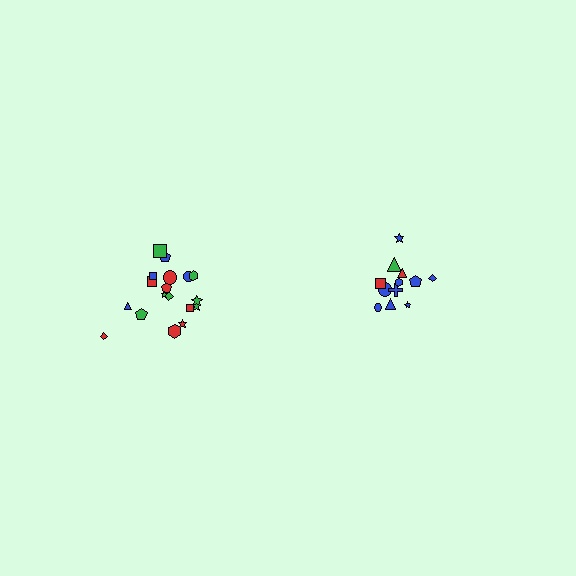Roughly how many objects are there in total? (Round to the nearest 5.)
Roughly 30 objects in total.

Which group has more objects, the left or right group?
The left group.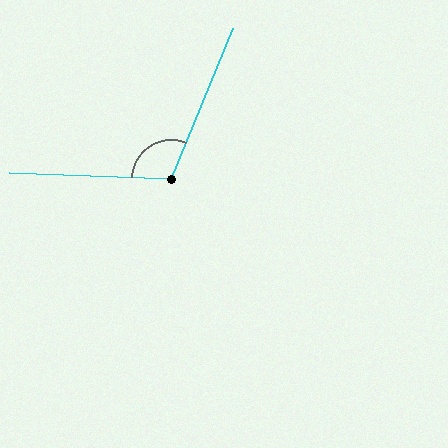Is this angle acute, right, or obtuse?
It is obtuse.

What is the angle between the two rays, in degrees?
Approximately 110 degrees.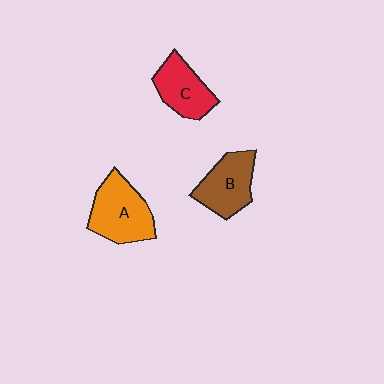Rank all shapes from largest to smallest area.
From largest to smallest: A (orange), B (brown), C (red).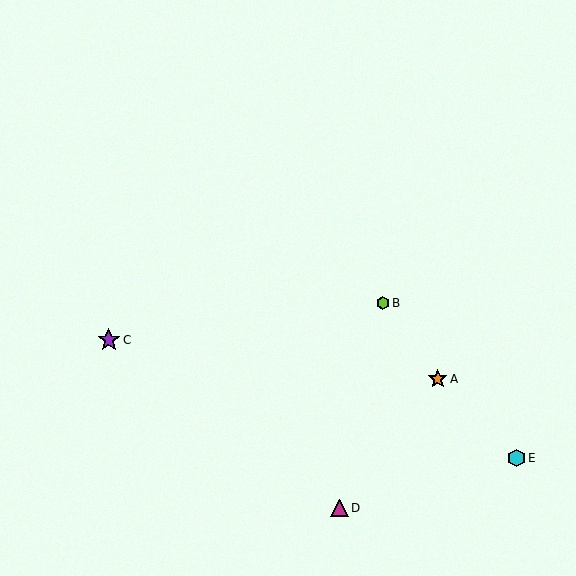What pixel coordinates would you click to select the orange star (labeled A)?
Click at (438, 379) to select the orange star A.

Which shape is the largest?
The purple star (labeled C) is the largest.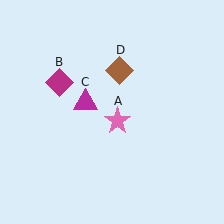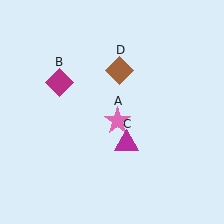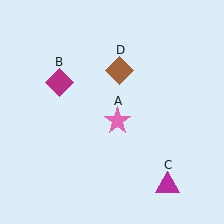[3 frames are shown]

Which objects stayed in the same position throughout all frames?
Pink star (object A) and magenta diamond (object B) and brown diamond (object D) remained stationary.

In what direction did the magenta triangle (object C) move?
The magenta triangle (object C) moved down and to the right.